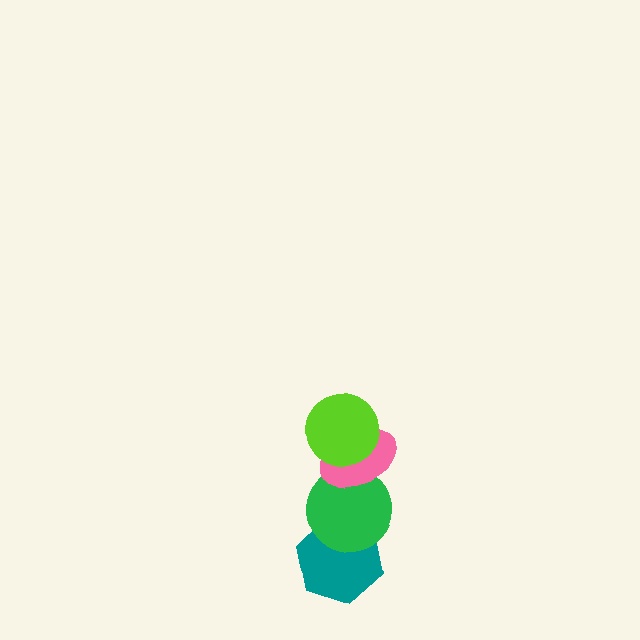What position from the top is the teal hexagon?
The teal hexagon is 4th from the top.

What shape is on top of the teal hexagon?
The green circle is on top of the teal hexagon.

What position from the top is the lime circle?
The lime circle is 1st from the top.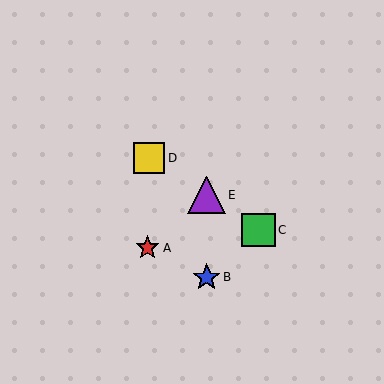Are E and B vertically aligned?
Yes, both are at x≈207.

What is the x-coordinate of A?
Object A is at x≈148.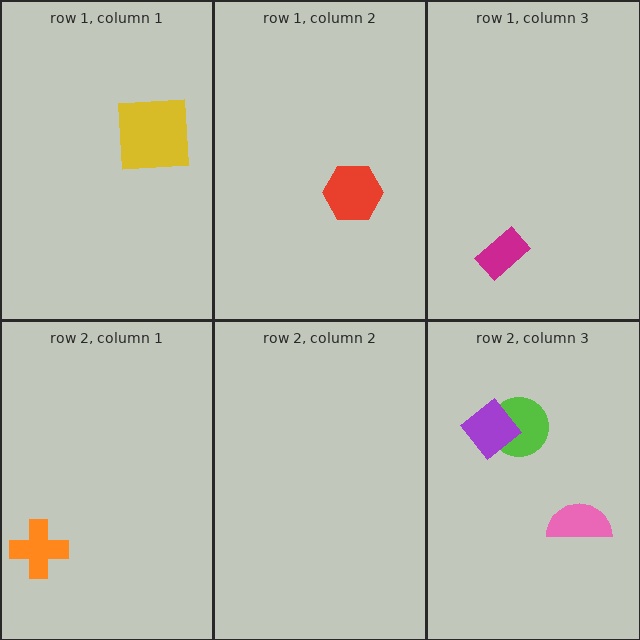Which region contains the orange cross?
The row 2, column 1 region.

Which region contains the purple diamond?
The row 2, column 3 region.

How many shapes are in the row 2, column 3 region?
3.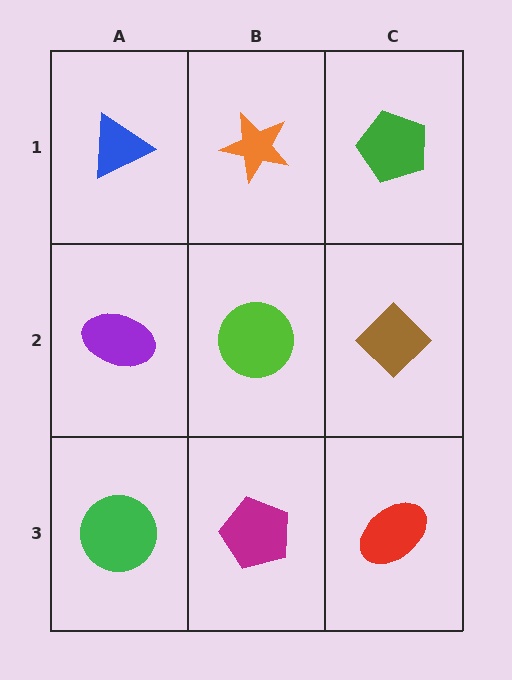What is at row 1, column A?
A blue triangle.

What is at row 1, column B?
An orange star.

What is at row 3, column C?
A red ellipse.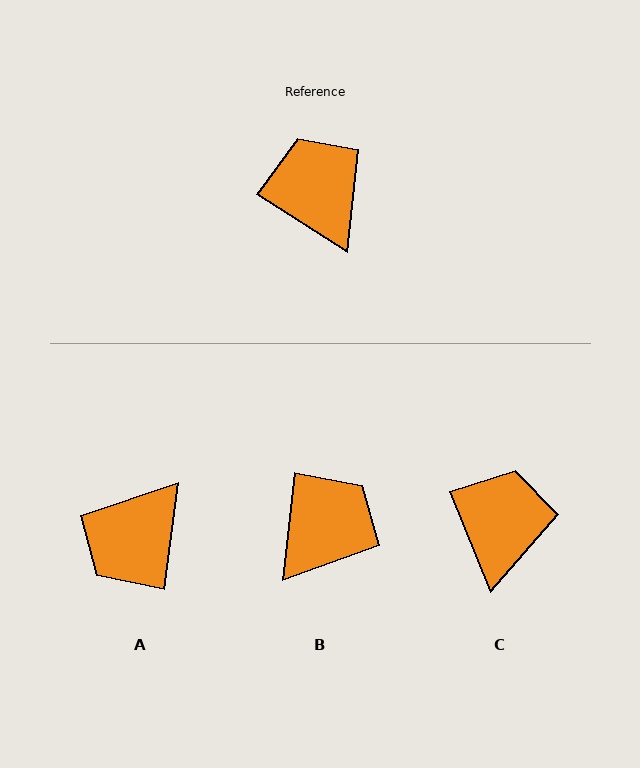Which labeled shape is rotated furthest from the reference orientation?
A, about 115 degrees away.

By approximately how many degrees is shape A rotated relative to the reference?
Approximately 115 degrees counter-clockwise.